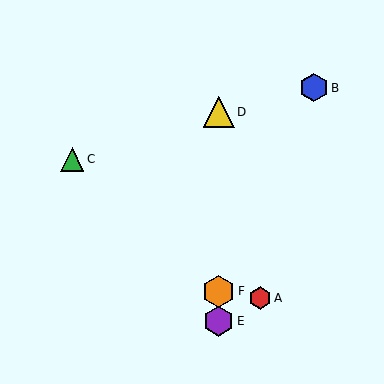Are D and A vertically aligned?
No, D is at x≈219 and A is at x≈260.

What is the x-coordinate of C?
Object C is at x≈72.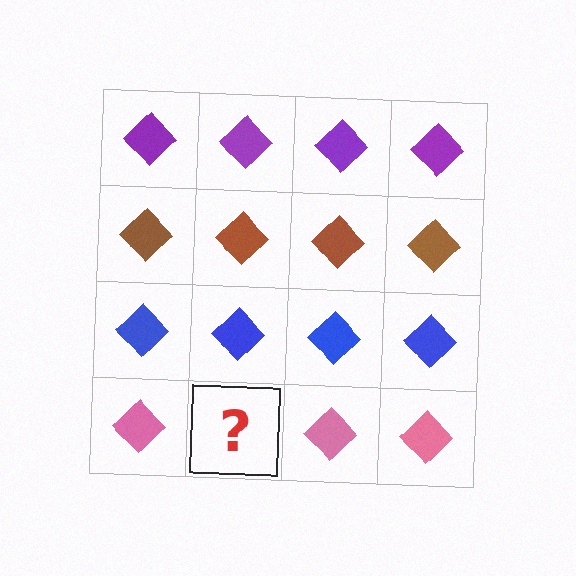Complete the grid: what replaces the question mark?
The question mark should be replaced with a pink diamond.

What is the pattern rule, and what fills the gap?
The rule is that each row has a consistent color. The gap should be filled with a pink diamond.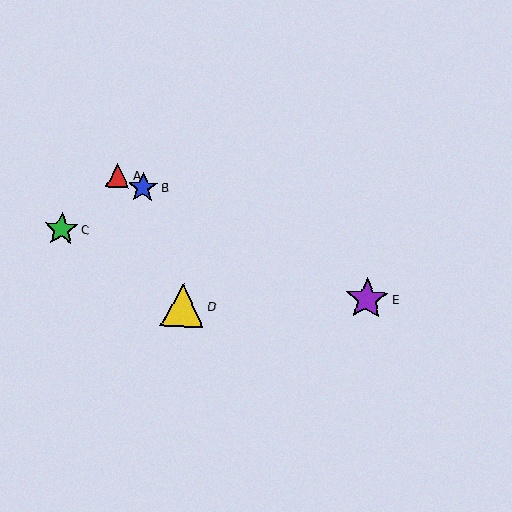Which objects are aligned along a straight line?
Objects A, B, E are aligned along a straight line.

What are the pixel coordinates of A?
Object A is at (118, 175).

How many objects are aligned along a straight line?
3 objects (A, B, E) are aligned along a straight line.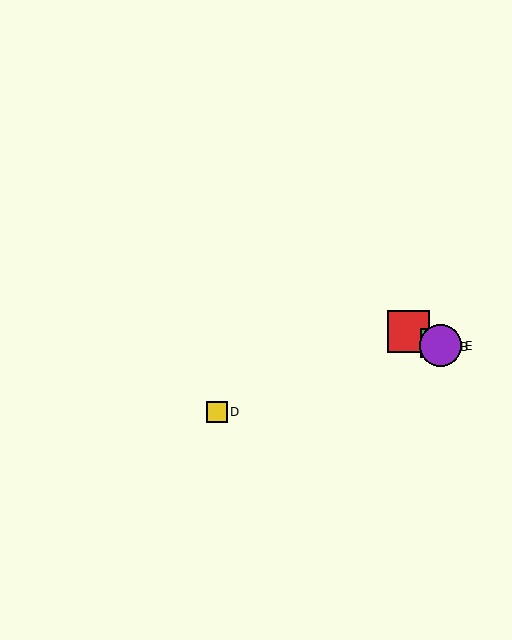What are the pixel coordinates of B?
Object B is at (443, 347).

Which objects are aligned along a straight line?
Objects A, B, C, E are aligned along a straight line.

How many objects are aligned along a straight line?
4 objects (A, B, C, E) are aligned along a straight line.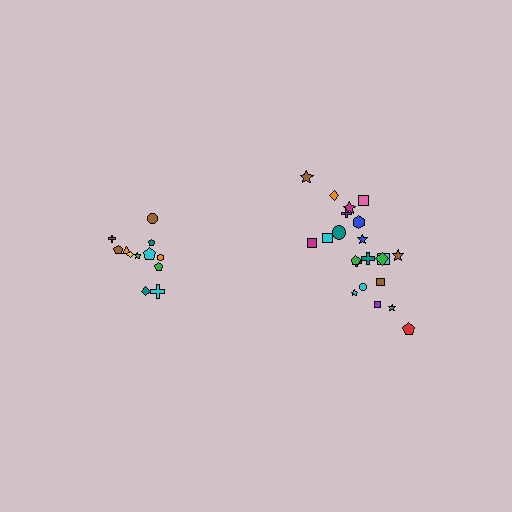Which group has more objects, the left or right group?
The right group.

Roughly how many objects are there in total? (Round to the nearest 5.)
Roughly 35 objects in total.